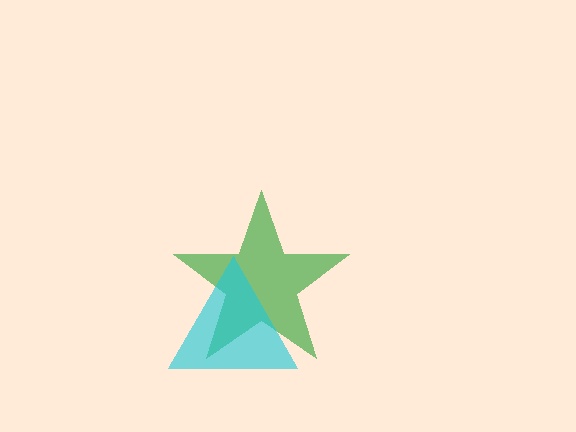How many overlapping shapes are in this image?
There are 2 overlapping shapes in the image.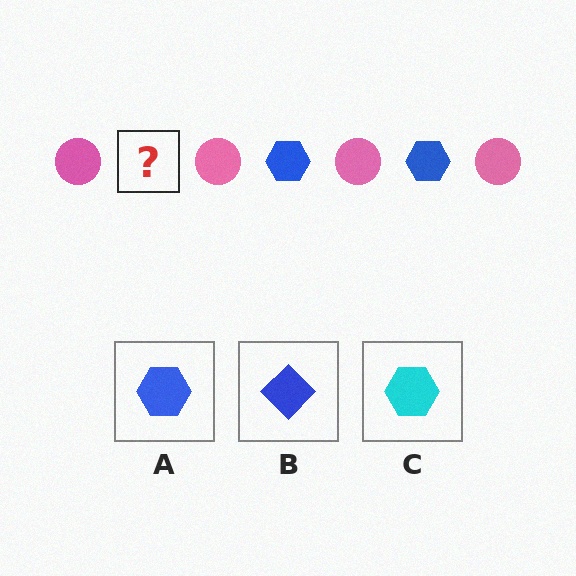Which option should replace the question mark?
Option A.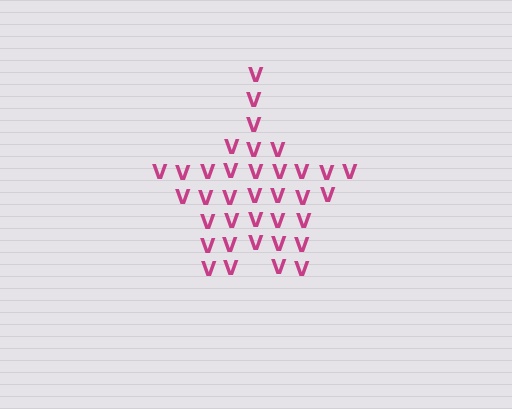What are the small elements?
The small elements are letter V's.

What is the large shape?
The large shape is a star.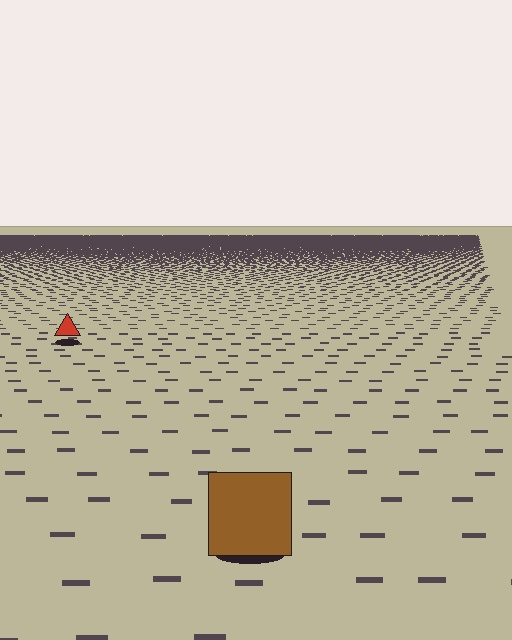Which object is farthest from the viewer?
The red triangle is farthest from the viewer. It appears smaller and the ground texture around it is denser.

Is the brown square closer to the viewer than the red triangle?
Yes. The brown square is closer — you can tell from the texture gradient: the ground texture is coarser near it.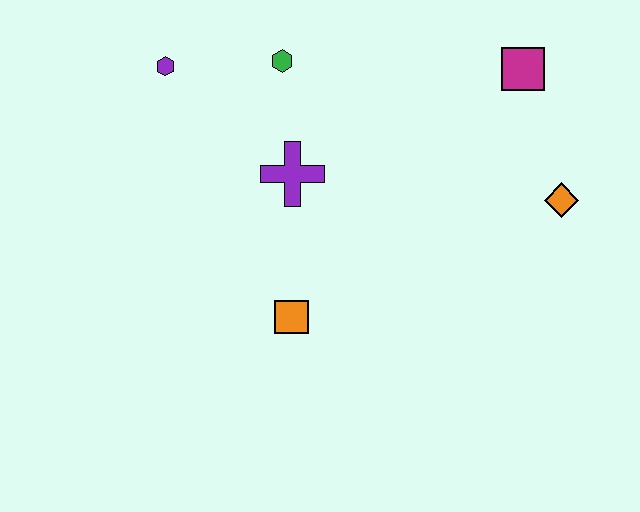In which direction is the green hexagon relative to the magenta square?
The green hexagon is to the left of the magenta square.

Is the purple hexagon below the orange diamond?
No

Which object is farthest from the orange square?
The magenta square is farthest from the orange square.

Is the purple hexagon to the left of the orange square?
Yes